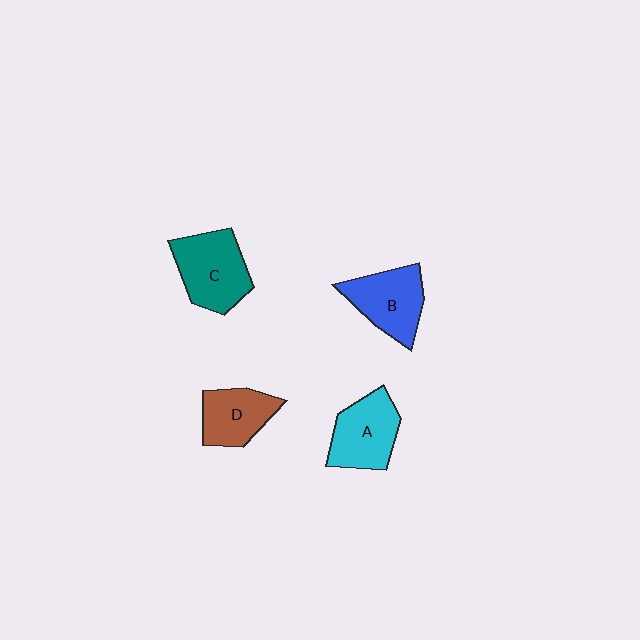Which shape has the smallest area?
Shape D (brown).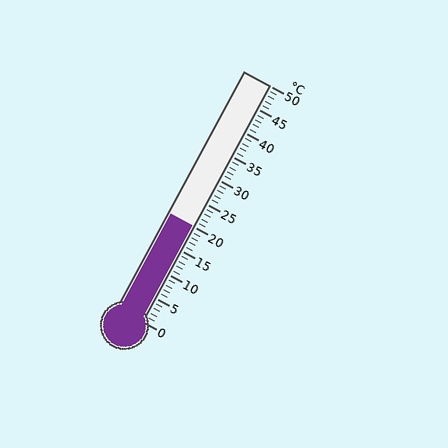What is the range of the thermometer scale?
The thermometer scale ranges from 0°C to 50°C.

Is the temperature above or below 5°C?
The temperature is above 5°C.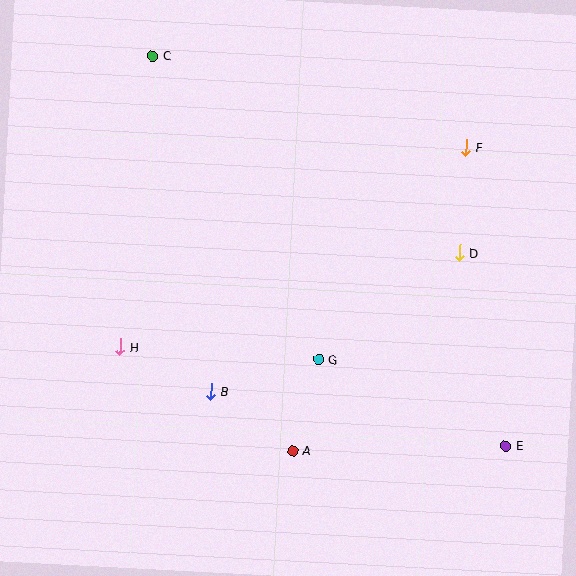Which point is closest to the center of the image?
Point G at (319, 360) is closest to the center.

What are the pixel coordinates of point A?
Point A is at (293, 451).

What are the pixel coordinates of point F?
Point F is at (466, 147).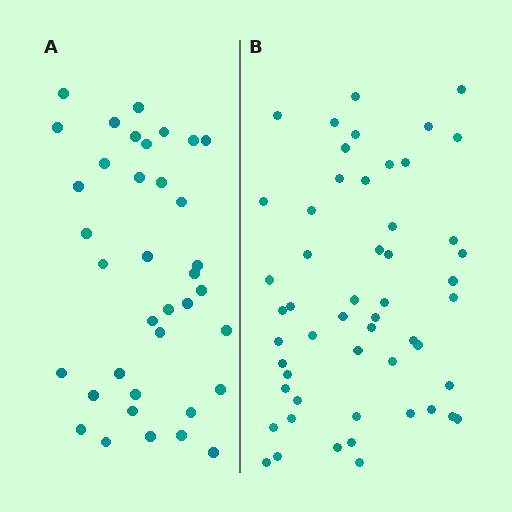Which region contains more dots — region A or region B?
Region B (the right region) has more dots.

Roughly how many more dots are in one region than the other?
Region B has approximately 15 more dots than region A.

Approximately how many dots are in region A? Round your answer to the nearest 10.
About 40 dots. (The exact count is 37, which rounds to 40.)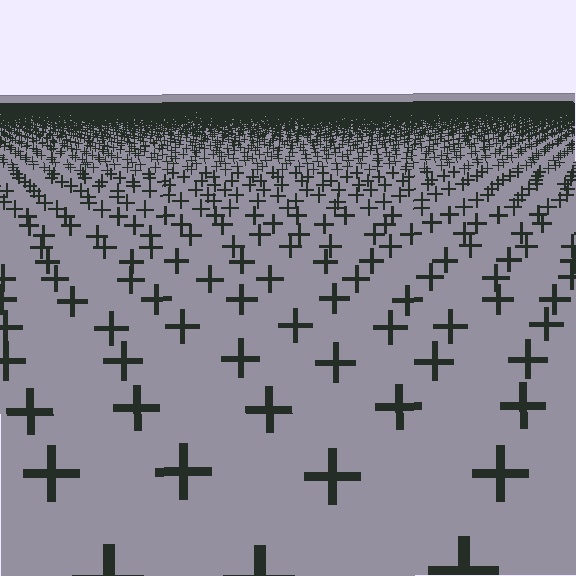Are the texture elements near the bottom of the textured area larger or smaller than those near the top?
Larger. Near the bottom, elements are closer to the viewer and appear at a bigger on-screen size.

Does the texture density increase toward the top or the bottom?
Density increases toward the top.